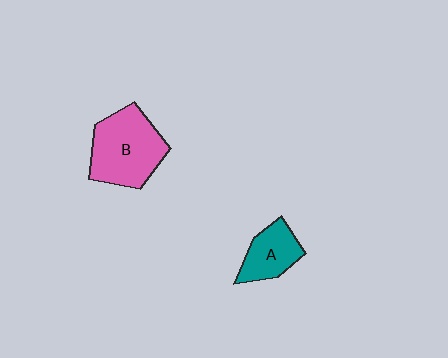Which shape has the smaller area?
Shape A (teal).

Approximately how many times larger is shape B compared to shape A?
Approximately 1.8 times.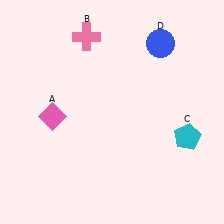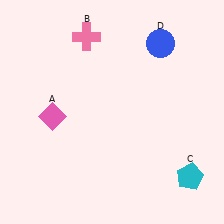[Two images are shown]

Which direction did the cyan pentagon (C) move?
The cyan pentagon (C) moved down.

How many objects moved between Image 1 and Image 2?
1 object moved between the two images.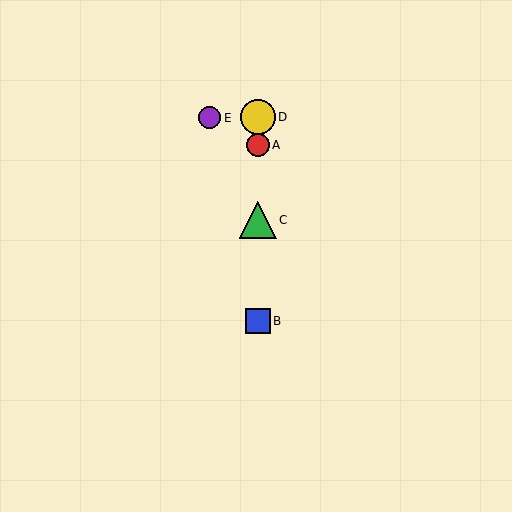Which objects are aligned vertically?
Objects A, B, C, D are aligned vertically.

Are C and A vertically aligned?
Yes, both are at x≈258.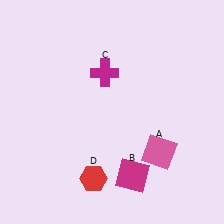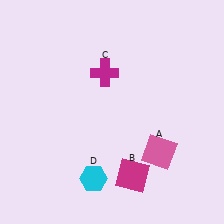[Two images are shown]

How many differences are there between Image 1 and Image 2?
There is 1 difference between the two images.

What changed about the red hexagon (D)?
In Image 1, D is red. In Image 2, it changed to cyan.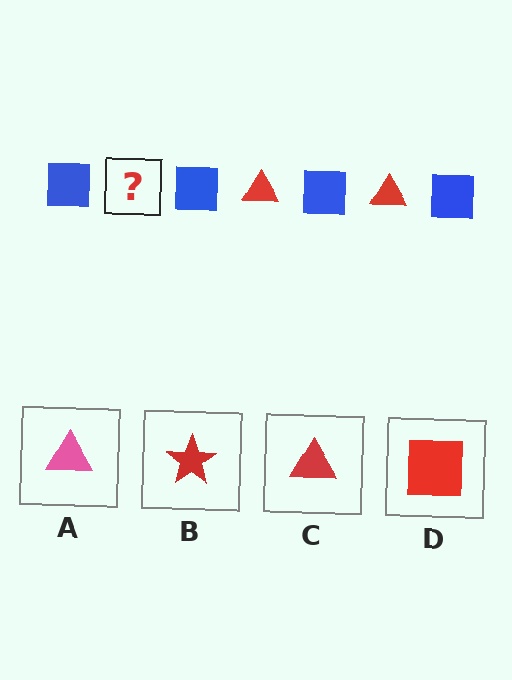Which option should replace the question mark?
Option C.